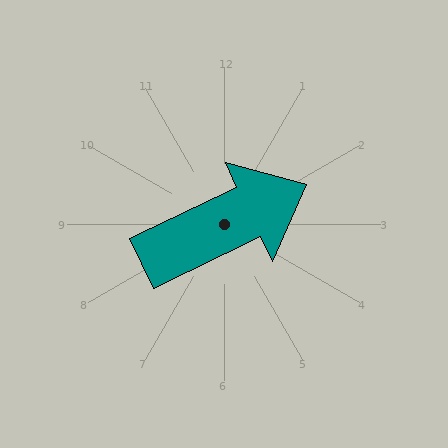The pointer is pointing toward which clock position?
Roughly 2 o'clock.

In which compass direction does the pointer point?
Northeast.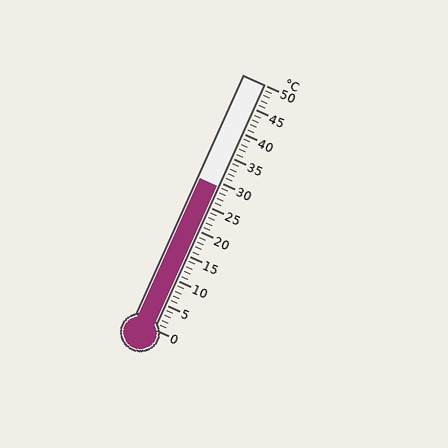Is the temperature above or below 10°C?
The temperature is above 10°C.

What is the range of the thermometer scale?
The thermometer scale ranges from 0°C to 50°C.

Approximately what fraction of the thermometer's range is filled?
The thermometer is filled to approximately 60% of its range.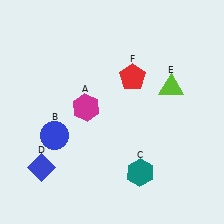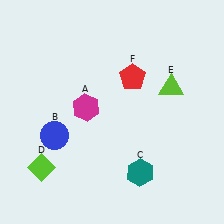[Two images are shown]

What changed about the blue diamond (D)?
In Image 1, D is blue. In Image 2, it changed to lime.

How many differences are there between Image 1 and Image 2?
There is 1 difference between the two images.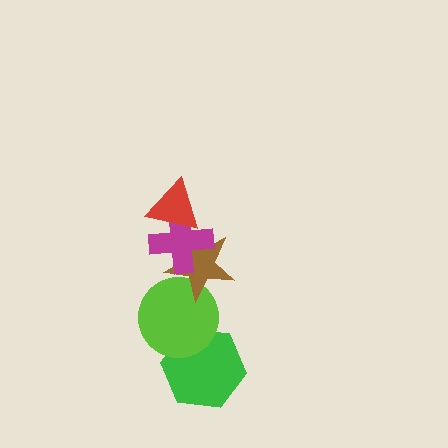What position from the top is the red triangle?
The red triangle is 1st from the top.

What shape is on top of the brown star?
The magenta cross is on top of the brown star.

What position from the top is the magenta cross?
The magenta cross is 2nd from the top.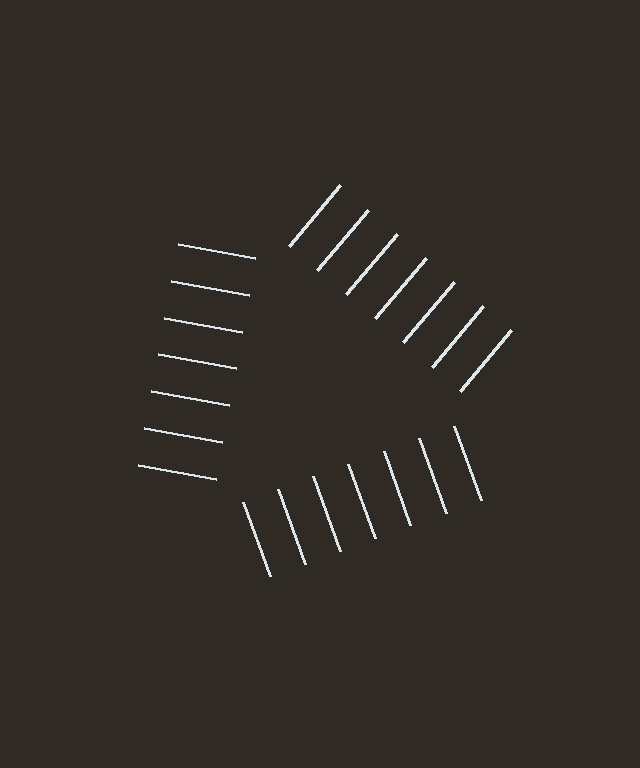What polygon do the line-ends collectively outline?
An illusory triangle — the line segments terminate on its edges but no continuous stroke is drawn.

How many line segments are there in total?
21 — 7 along each of the 3 edges.